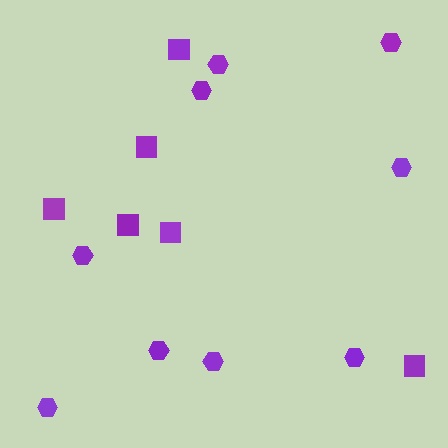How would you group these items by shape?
There are 2 groups: one group of squares (6) and one group of hexagons (9).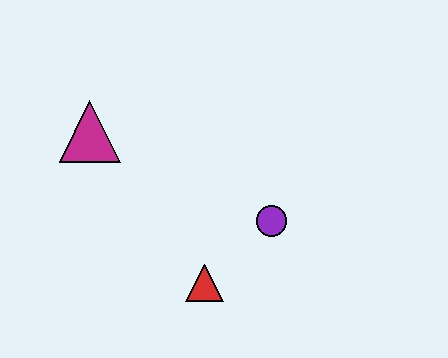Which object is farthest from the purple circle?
The magenta triangle is farthest from the purple circle.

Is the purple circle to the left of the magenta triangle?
No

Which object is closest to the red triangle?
The purple circle is closest to the red triangle.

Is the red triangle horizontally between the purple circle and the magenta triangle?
Yes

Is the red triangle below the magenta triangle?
Yes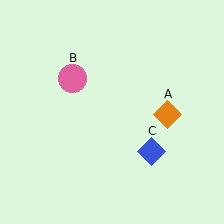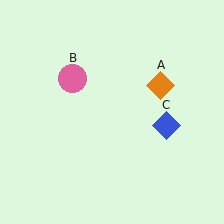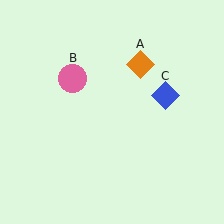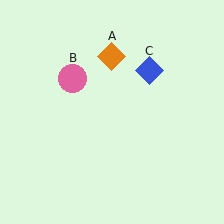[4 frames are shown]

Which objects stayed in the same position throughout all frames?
Pink circle (object B) remained stationary.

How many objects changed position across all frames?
2 objects changed position: orange diamond (object A), blue diamond (object C).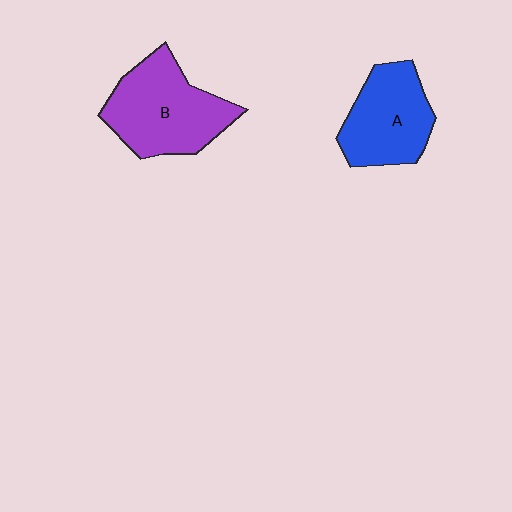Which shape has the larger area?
Shape B (purple).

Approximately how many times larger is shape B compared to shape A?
Approximately 1.2 times.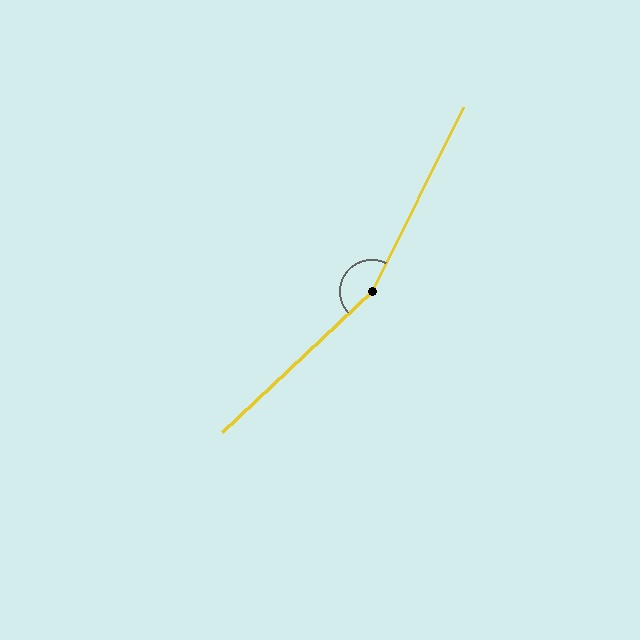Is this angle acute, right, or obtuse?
It is obtuse.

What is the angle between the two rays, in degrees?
Approximately 160 degrees.